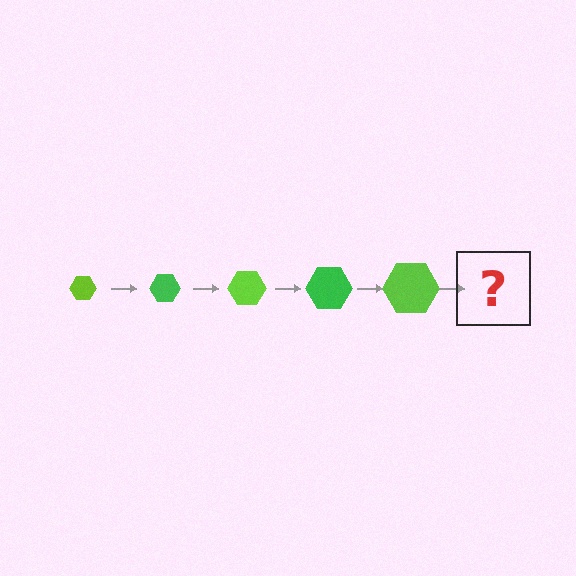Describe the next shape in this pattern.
It should be a green hexagon, larger than the previous one.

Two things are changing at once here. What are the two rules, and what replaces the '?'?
The two rules are that the hexagon grows larger each step and the color cycles through lime and green. The '?' should be a green hexagon, larger than the previous one.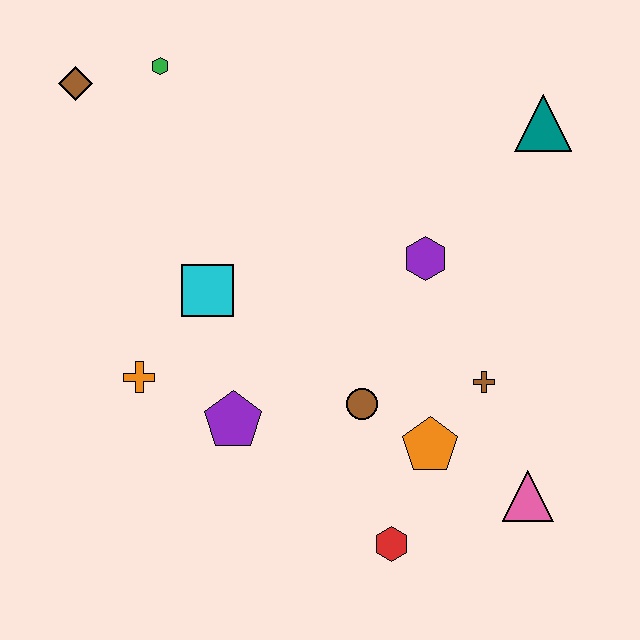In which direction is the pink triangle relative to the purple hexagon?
The pink triangle is below the purple hexagon.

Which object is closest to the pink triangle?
The orange pentagon is closest to the pink triangle.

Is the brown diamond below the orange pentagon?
No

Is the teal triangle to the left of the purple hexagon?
No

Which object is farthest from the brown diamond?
The pink triangle is farthest from the brown diamond.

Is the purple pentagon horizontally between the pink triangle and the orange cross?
Yes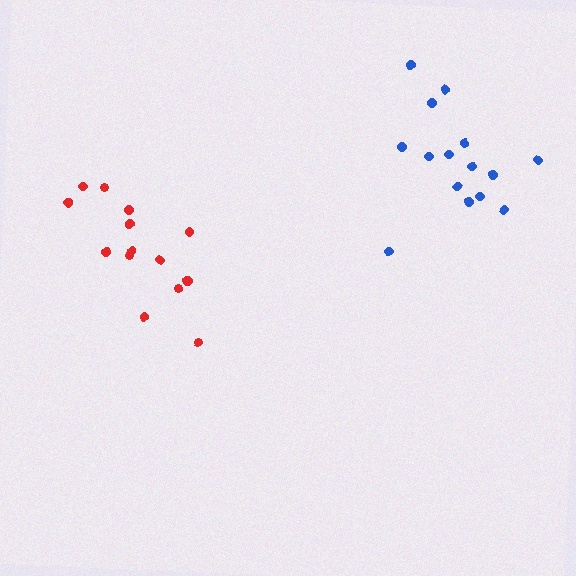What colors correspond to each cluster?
The clusters are colored: red, blue.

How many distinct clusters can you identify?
There are 2 distinct clusters.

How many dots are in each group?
Group 1: 15 dots, Group 2: 15 dots (30 total).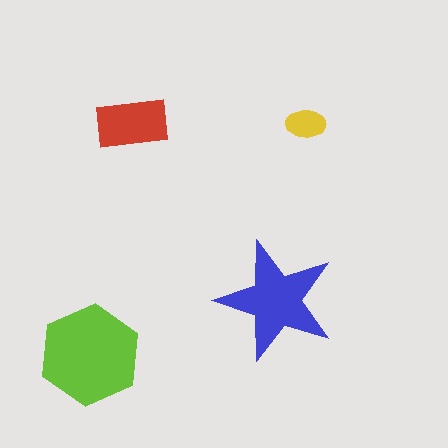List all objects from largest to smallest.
The lime hexagon, the blue star, the red rectangle, the yellow ellipse.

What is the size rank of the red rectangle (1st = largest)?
3rd.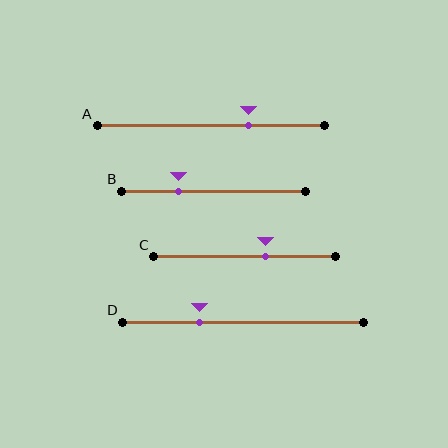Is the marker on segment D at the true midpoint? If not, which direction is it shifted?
No, the marker on segment D is shifted to the left by about 18% of the segment length.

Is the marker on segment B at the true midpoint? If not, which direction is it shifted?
No, the marker on segment B is shifted to the left by about 19% of the segment length.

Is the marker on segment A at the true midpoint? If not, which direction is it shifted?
No, the marker on segment A is shifted to the right by about 17% of the segment length.